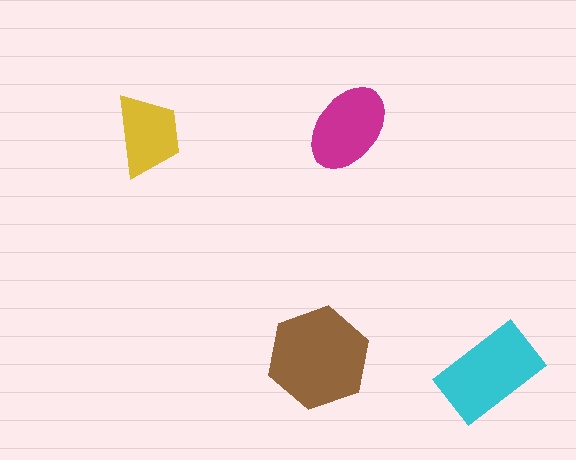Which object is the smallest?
The yellow trapezoid.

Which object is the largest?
The brown hexagon.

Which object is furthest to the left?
The yellow trapezoid is leftmost.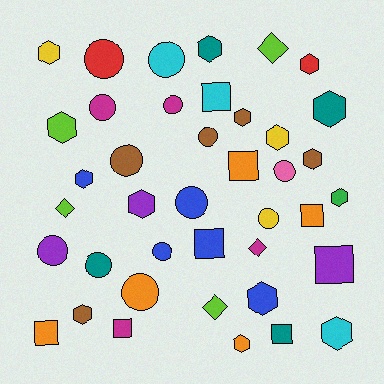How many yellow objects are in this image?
There are 3 yellow objects.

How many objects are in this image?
There are 40 objects.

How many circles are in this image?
There are 13 circles.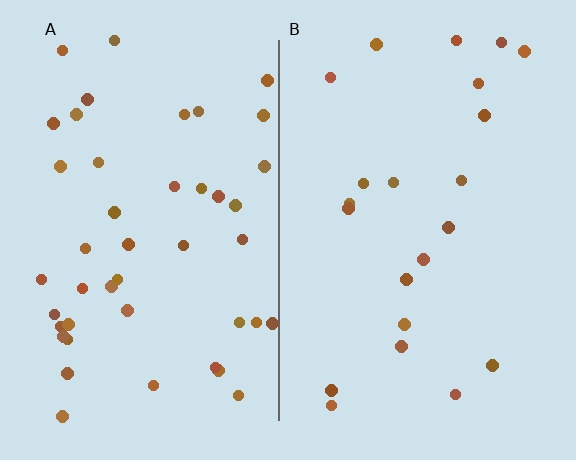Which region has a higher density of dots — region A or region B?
A (the left).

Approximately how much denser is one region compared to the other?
Approximately 2.1× — region A over region B.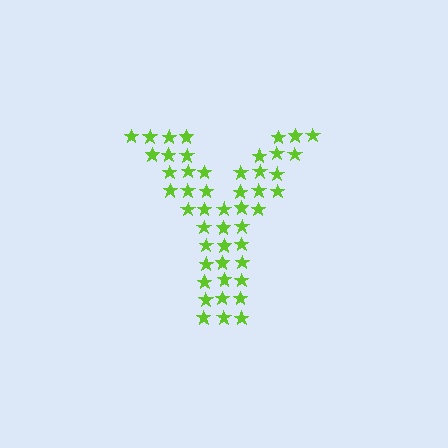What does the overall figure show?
The overall figure shows the letter Y.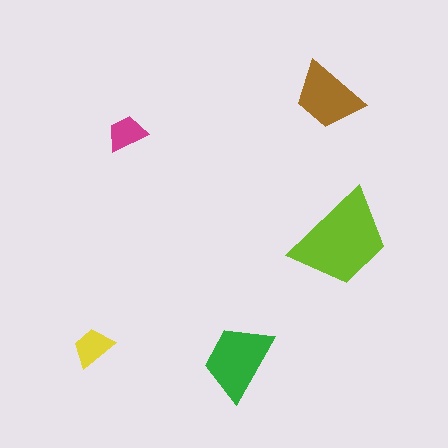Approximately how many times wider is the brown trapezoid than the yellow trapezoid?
About 1.5 times wider.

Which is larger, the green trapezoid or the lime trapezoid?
The lime one.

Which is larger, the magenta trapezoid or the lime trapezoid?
The lime one.